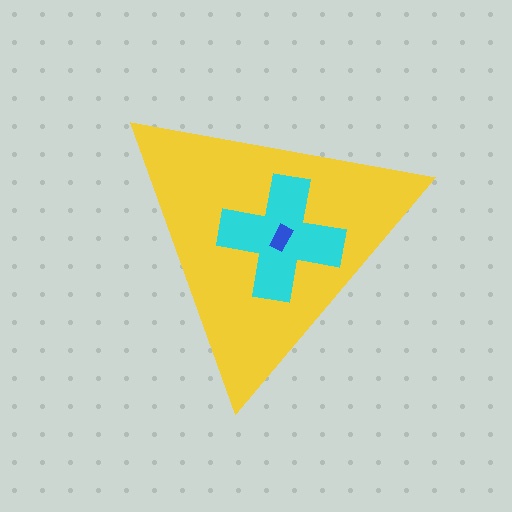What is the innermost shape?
The blue rectangle.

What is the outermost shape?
The yellow triangle.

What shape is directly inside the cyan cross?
The blue rectangle.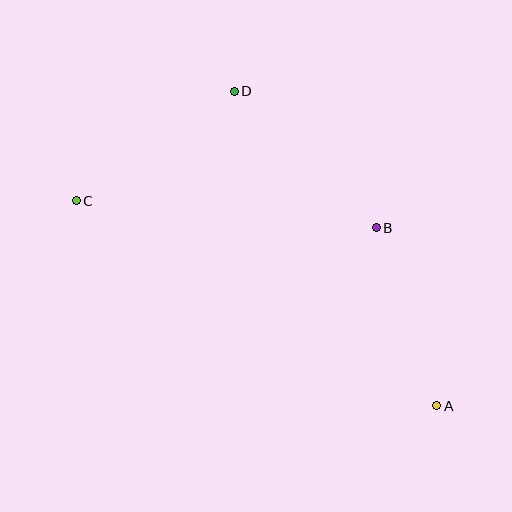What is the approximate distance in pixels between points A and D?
The distance between A and D is approximately 374 pixels.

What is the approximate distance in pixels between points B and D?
The distance between B and D is approximately 197 pixels.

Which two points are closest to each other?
Points A and B are closest to each other.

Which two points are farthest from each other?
Points A and C are farthest from each other.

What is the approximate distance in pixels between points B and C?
The distance between B and C is approximately 301 pixels.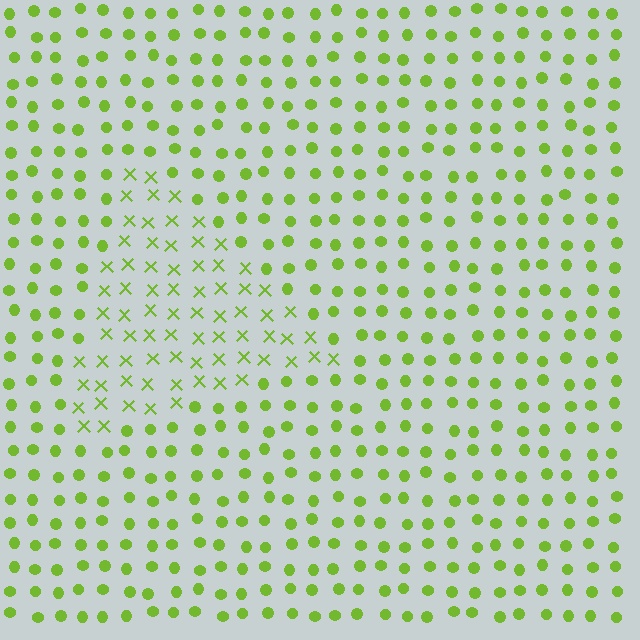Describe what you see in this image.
The image is filled with small lime elements arranged in a uniform grid. A triangle-shaped region contains X marks, while the surrounding area contains circles. The boundary is defined purely by the change in element shape.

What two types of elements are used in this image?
The image uses X marks inside the triangle region and circles outside it.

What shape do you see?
I see a triangle.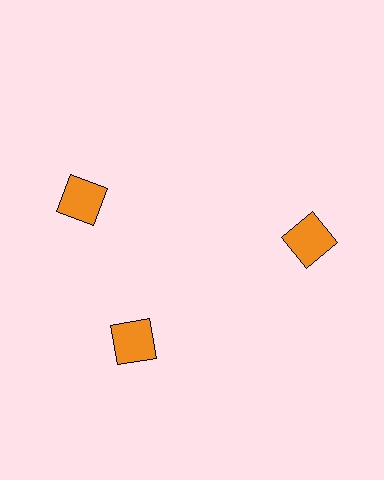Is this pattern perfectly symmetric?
No. The 3 orange squares are arranged in a ring, but one element near the 11 o'clock position is rotated out of alignment along the ring, breaking the 3-fold rotational symmetry.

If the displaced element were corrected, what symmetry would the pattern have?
It would have 3-fold rotational symmetry — the pattern would map onto itself every 120 degrees.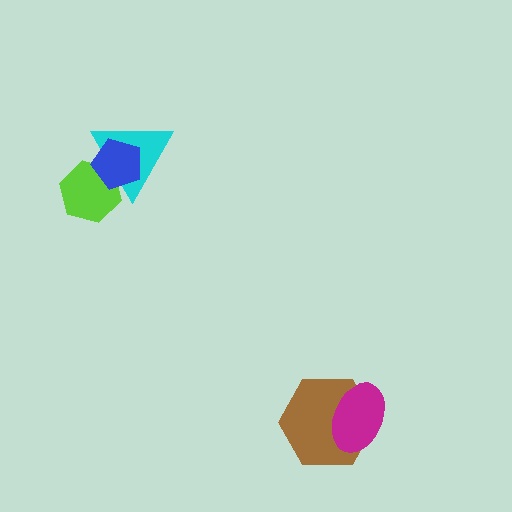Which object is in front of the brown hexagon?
The magenta ellipse is in front of the brown hexagon.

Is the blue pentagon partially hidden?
No, no other shape covers it.